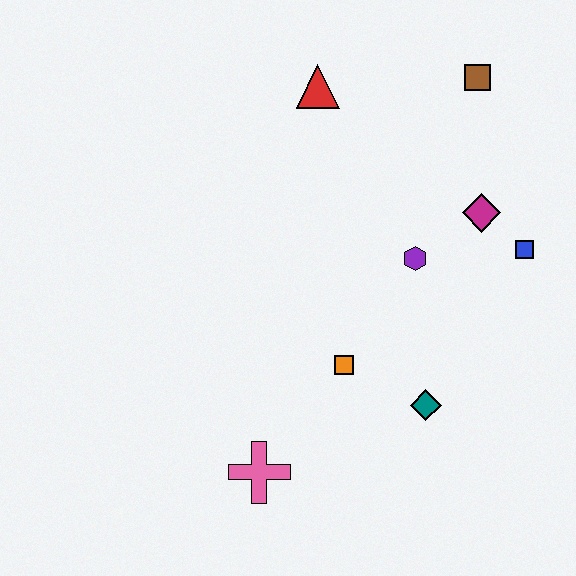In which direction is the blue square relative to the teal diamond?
The blue square is above the teal diamond.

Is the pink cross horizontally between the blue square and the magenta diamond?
No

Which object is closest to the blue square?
The magenta diamond is closest to the blue square.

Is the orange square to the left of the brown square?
Yes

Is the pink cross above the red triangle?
No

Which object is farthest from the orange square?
The brown square is farthest from the orange square.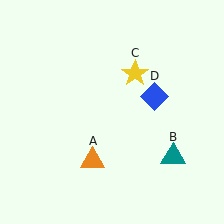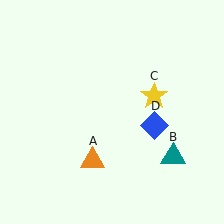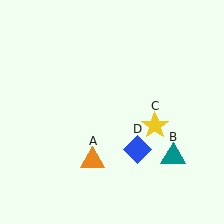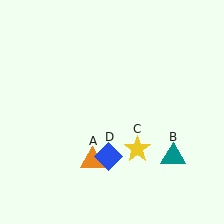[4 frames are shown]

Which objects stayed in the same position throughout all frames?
Orange triangle (object A) and teal triangle (object B) remained stationary.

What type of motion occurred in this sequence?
The yellow star (object C), blue diamond (object D) rotated clockwise around the center of the scene.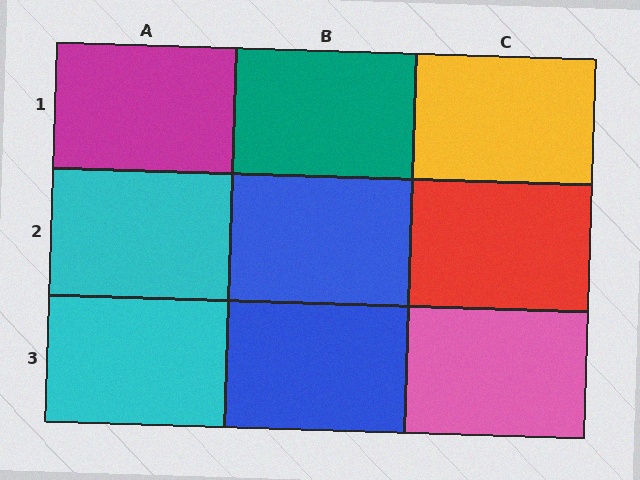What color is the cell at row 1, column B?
Teal.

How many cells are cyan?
2 cells are cyan.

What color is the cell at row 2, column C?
Red.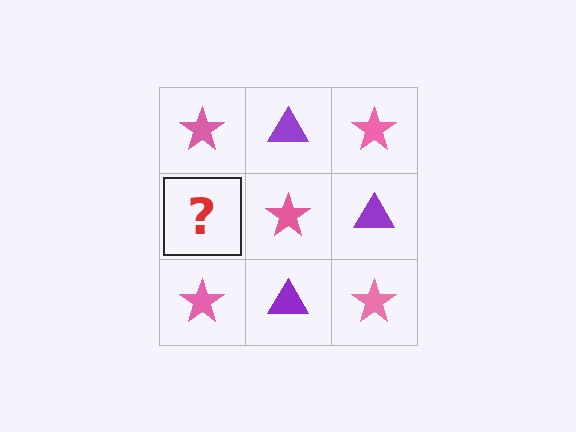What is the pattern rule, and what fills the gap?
The rule is that it alternates pink star and purple triangle in a checkerboard pattern. The gap should be filled with a purple triangle.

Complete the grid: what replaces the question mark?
The question mark should be replaced with a purple triangle.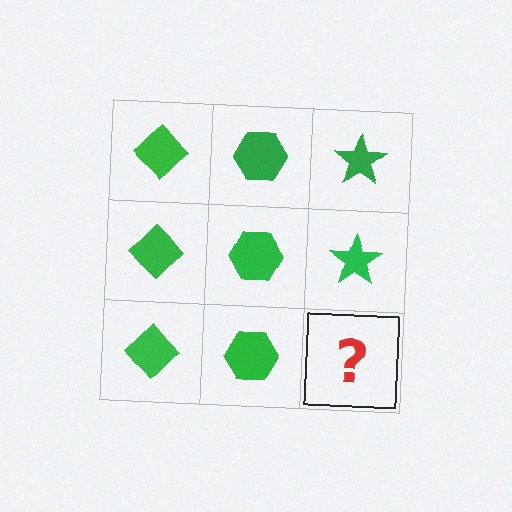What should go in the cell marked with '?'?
The missing cell should contain a green star.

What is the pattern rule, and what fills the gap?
The rule is that each column has a consistent shape. The gap should be filled with a green star.